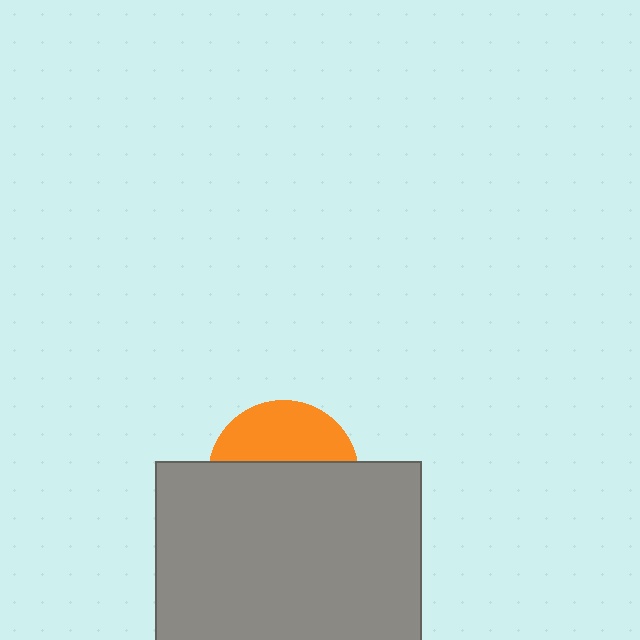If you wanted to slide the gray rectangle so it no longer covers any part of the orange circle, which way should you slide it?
Slide it down — that is the most direct way to separate the two shapes.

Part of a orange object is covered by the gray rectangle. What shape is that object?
It is a circle.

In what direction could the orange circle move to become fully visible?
The orange circle could move up. That would shift it out from behind the gray rectangle entirely.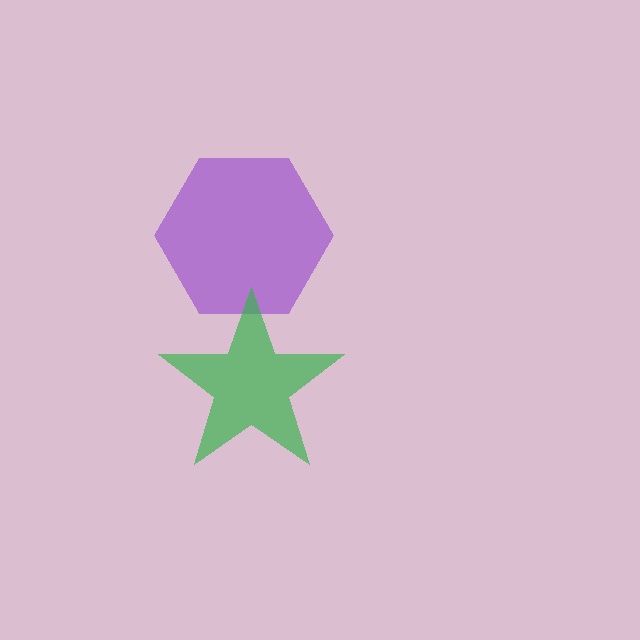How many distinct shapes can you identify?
There are 2 distinct shapes: a purple hexagon, a green star.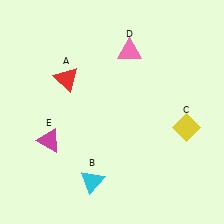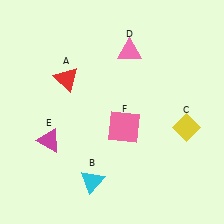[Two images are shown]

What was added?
A pink square (F) was added in Image 2.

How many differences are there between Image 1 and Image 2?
There is 1 difference between the two images.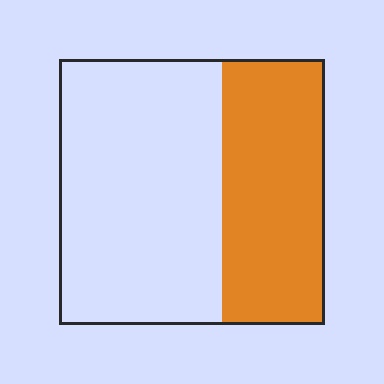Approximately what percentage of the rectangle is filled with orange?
Approximately 40%.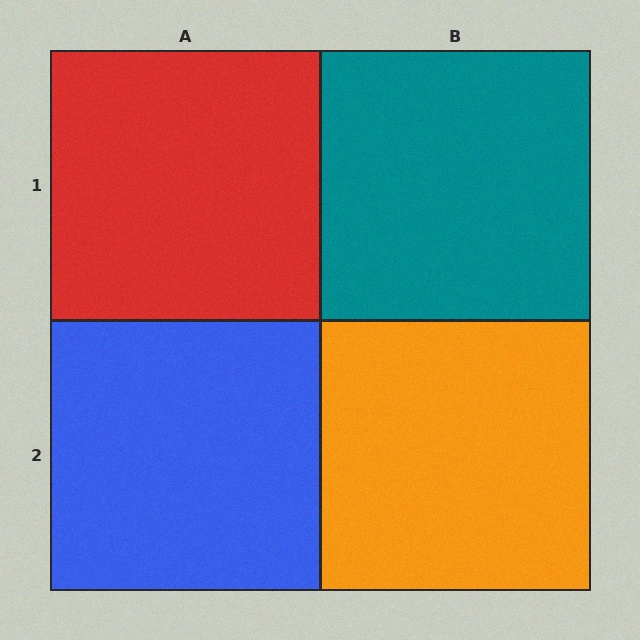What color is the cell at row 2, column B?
Orange.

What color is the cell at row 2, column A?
Blue.